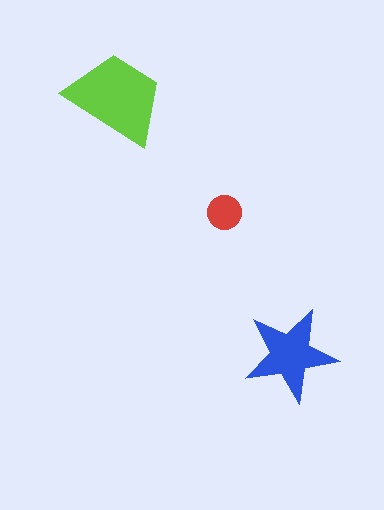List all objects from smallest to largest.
The red circle, the blue star, the lime trapezoid.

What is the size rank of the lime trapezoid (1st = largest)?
1st.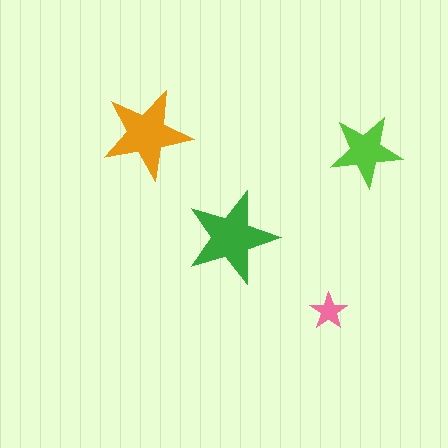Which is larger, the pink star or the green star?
The green one.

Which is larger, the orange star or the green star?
The green one.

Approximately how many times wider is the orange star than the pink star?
About 2.5 times wider.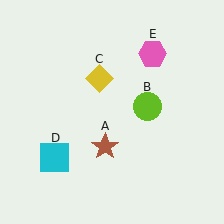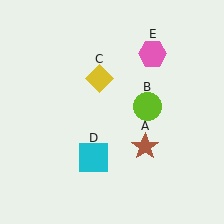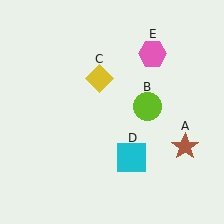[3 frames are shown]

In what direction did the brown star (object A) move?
The brown star (object A) moved right.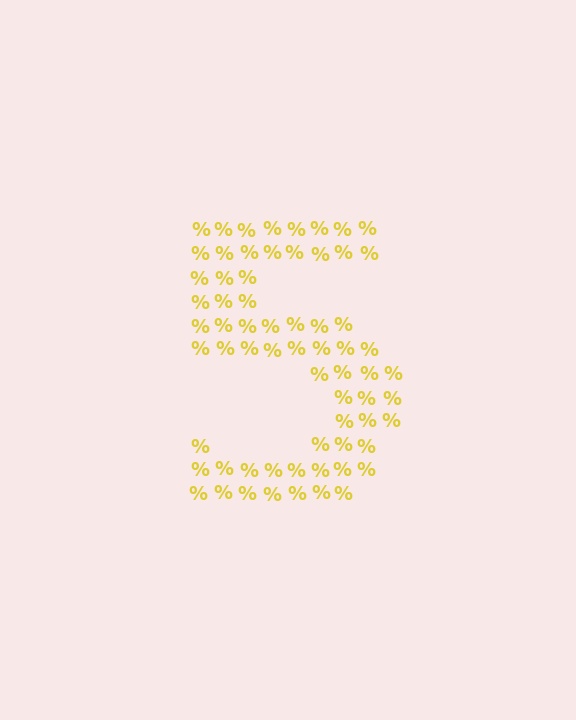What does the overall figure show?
The overall figure shows the digit 5.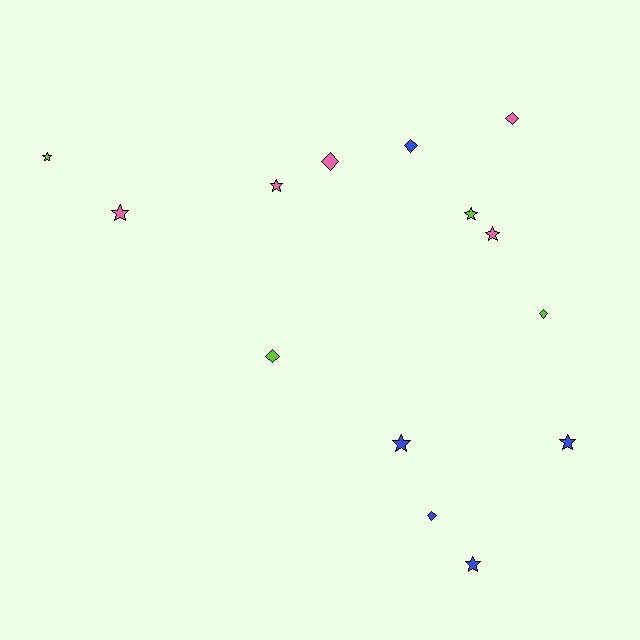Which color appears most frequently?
Pink, with 5 objects.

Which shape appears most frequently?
Star, with 8 objects.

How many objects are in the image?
There are 14 objects.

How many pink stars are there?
There are 3 pink stars.